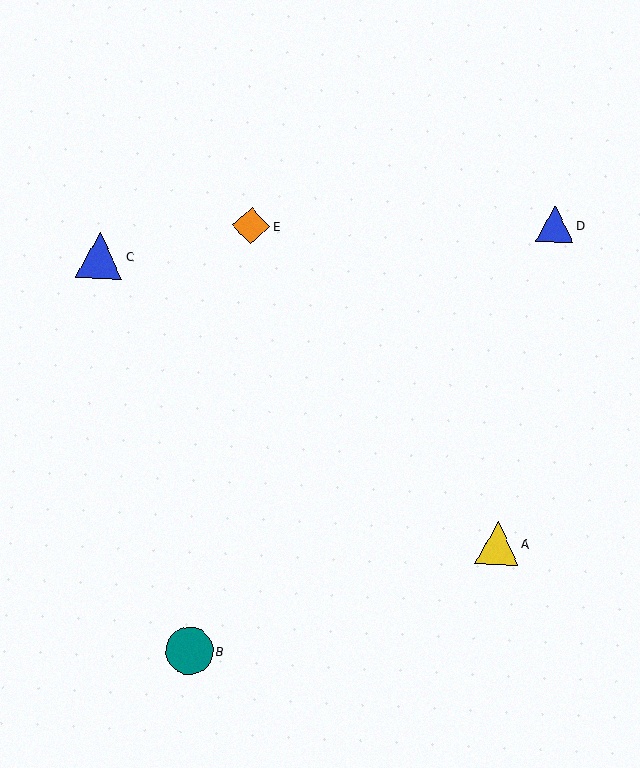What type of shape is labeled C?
Shape C is a blue triangle.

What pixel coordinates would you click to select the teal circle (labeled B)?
Click at (190, 651) to select the teal circle B.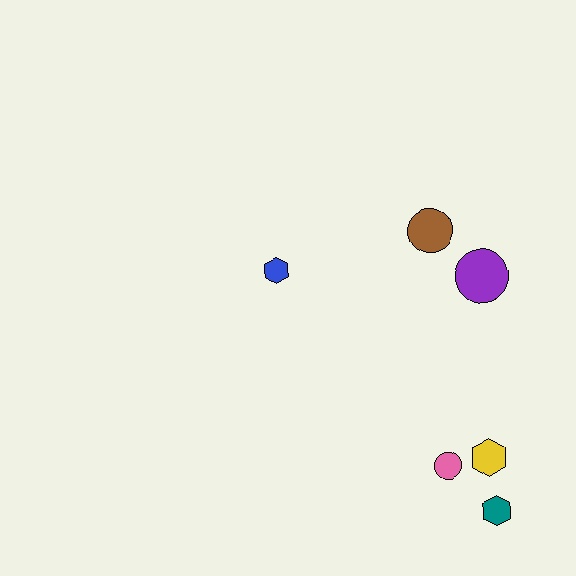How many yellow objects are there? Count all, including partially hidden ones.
There is 1 yellow object.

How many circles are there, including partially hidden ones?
There are 3 circles.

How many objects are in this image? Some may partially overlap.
There are 6 objects.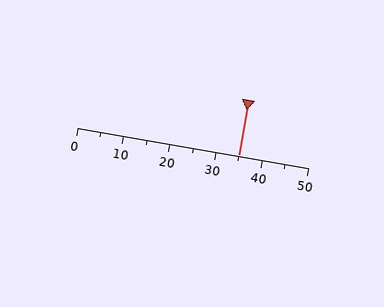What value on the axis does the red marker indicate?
The marker indicates approximately 35.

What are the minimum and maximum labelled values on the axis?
The axis runs from 0 to 50.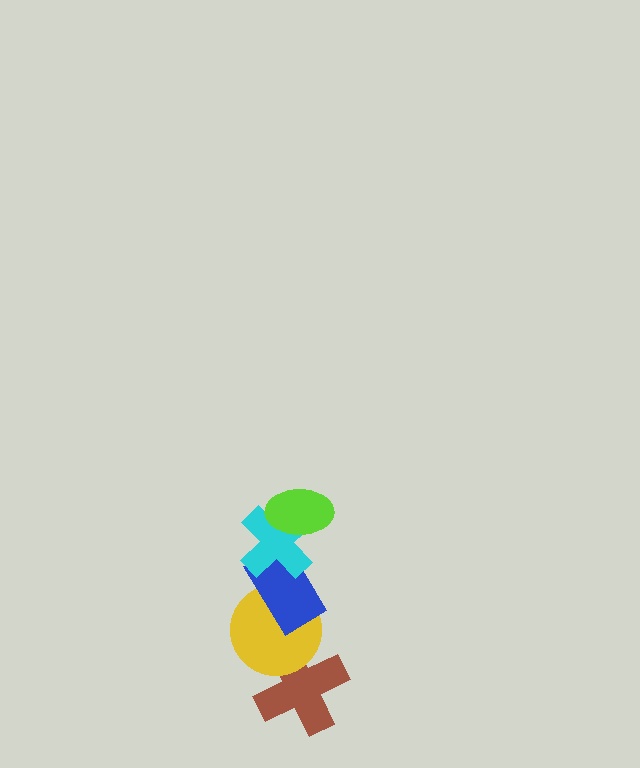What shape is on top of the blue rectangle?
The cyan cross is on top of the blue rectangle.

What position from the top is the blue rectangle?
The blue rectangle is 3rd from the top.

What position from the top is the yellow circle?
The yellow circle is 4th from the top.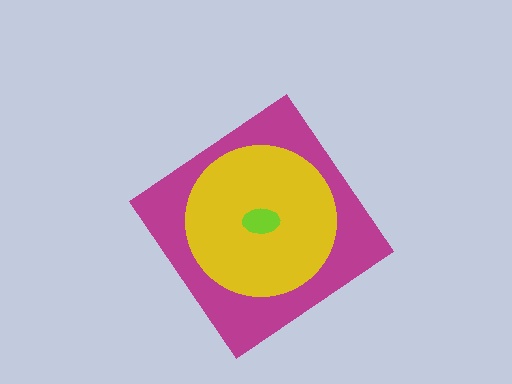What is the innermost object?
The lime ellipse.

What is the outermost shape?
The magenta diamond.